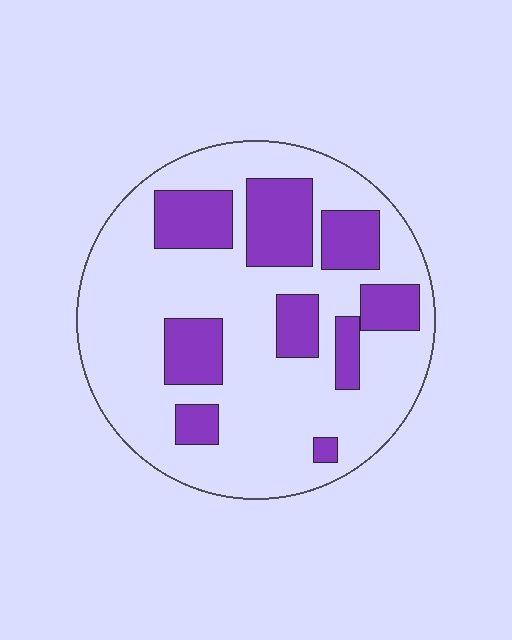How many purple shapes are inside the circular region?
9.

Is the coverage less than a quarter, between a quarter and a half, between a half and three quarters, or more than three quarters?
Between a quarter and a half.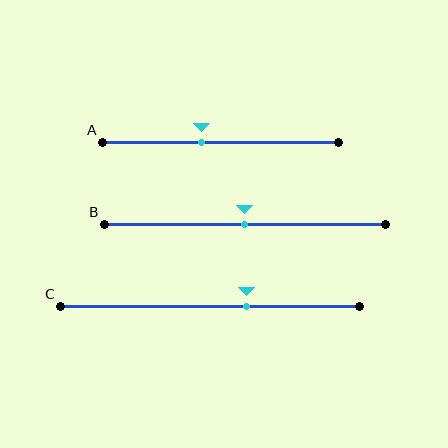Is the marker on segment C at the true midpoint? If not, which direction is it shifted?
No, the marker on segment C is shifted to the right by about 12% of the segment length.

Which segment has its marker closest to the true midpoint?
Segment B has its marker closest to the true midpoint.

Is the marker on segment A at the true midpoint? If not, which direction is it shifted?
No, the marker on segment A is shifted to the left by about 8% of the segment length.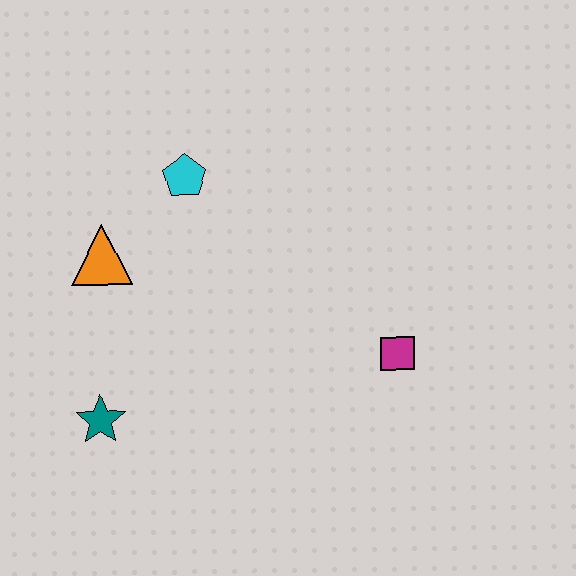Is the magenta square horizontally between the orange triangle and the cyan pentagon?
No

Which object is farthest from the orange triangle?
The magenta square is farthest from the orange triangle.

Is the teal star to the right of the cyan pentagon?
No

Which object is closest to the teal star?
The orange triangle is closest to the teal star.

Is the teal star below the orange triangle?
Yes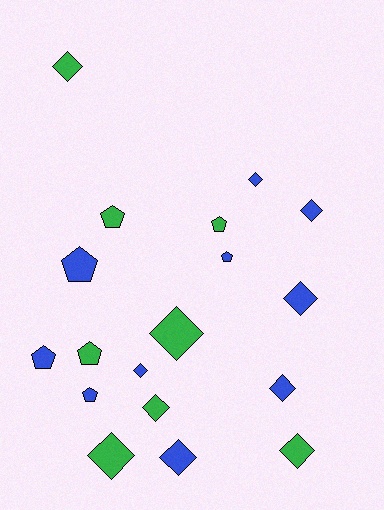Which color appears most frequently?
Blue, with 10 objects.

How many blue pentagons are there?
There are 4 blue pentagons.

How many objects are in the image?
There are 18 objects.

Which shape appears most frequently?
Diamond, with 11 objects.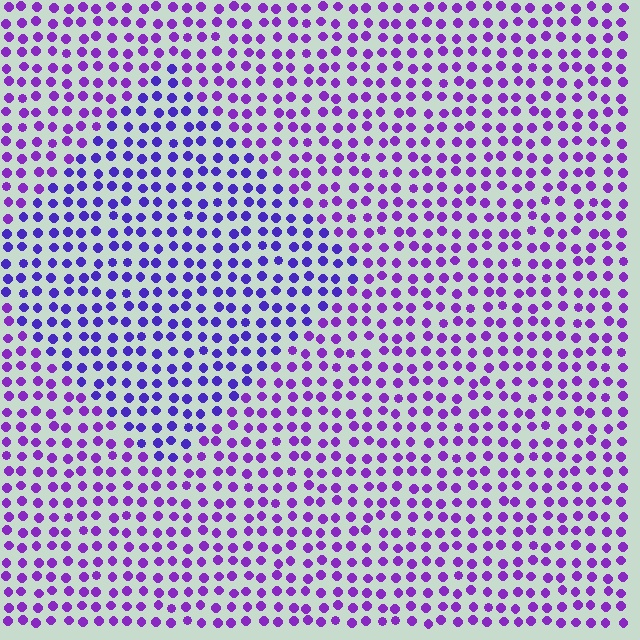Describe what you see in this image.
The image is filled with small purple elements in a uniform arrangement. A diamond-shaped region is visible where the elements are tinted to a slightly different hue, forming a subtle color boundary.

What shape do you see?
I see a diamond.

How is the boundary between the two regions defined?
The boundary is defined purely by a slight shift in hue (about 26 degrees). Spacing, size, and orientation are identical on both sides.